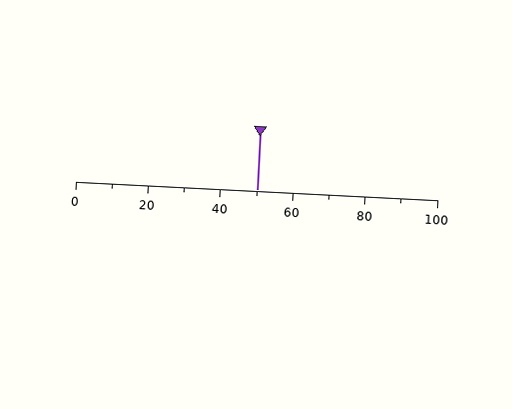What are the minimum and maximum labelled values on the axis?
The axis runs from 0 to 100.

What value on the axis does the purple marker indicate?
The marker indicates approximately 50.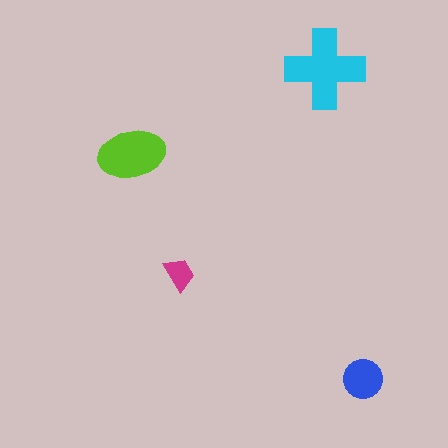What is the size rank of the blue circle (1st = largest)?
3rd.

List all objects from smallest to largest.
The magenta trapezoid, the blue circle, the lime ellipse, the cyan cross.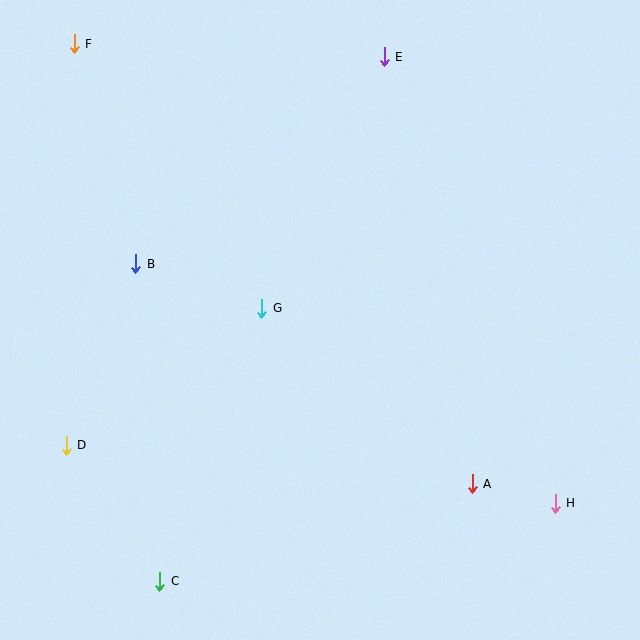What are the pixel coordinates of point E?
Point E is at (384, 57).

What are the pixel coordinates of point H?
Point H is at (555, 503).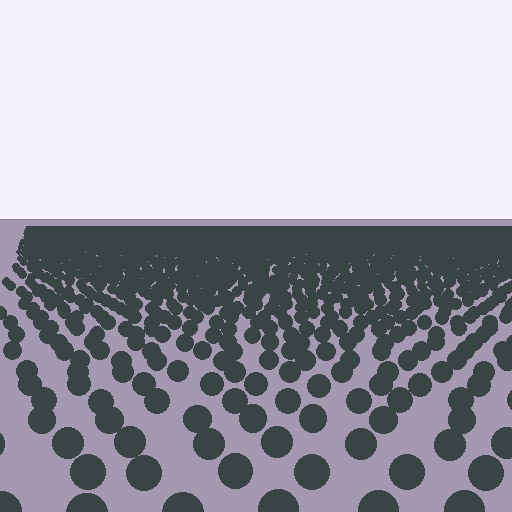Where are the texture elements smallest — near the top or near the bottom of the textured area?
Near the top.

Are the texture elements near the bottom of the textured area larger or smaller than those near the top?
Larger. Near the bottom, elements are closer to the viewer and appear at a bigger on-screen size.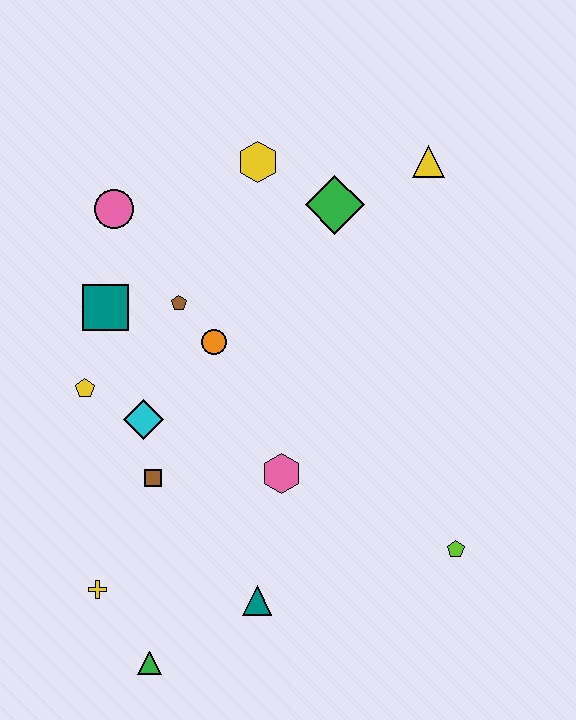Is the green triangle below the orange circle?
Yes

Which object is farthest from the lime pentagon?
The pink circle is farthest from the lime pentagon.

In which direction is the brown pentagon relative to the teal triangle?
The brown pentagon is above the teal triangle.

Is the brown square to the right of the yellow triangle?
No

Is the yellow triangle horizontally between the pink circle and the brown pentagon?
No